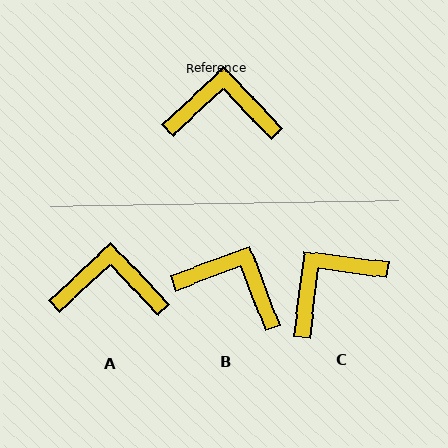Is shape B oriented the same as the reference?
No, it is off by about 23 degrees.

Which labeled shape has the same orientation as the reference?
A.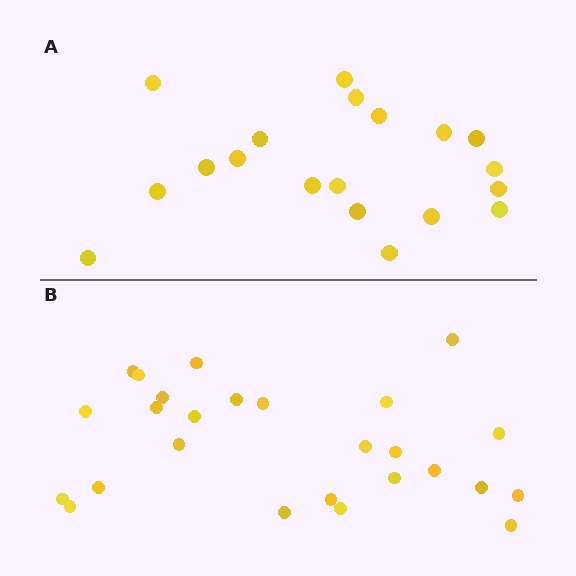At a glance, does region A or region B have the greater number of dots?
Region B (the bottom region) has more dots.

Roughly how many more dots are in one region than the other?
Region B has roughly 8 or so more dots than region A.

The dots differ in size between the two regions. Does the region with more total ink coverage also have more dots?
No. Region A has more total ink coverage because its dots are larger, but region B actually contains more individual dots. Total area can be misleading — the number of items is what matters here.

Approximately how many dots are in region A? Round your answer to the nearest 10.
About 20 dots. (The exact count is 19, which rounds to 20.)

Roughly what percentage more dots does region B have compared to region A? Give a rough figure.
About 35% more.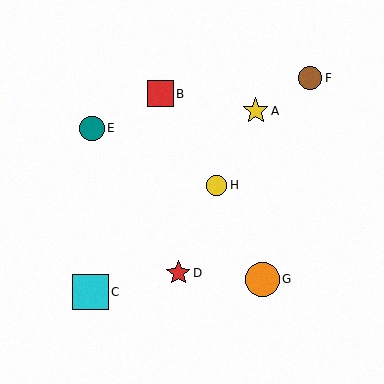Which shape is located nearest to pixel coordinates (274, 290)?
The orange circle (labeled G) at (262, 279) is nearest to that location.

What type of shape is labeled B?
Shape B is a red square.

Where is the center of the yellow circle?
The center of the yellow circle is at (216, 185).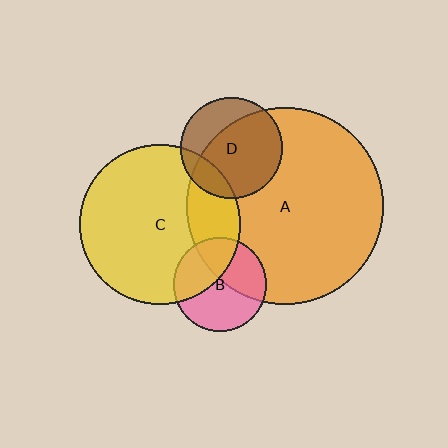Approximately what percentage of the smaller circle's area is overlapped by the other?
Approximately 40%.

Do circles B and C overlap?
Yes.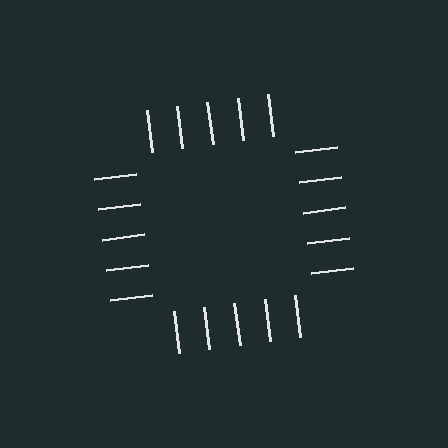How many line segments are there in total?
20 — 5 along each of the 4 edges.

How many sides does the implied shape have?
4 sides — the line-ends trace a square.